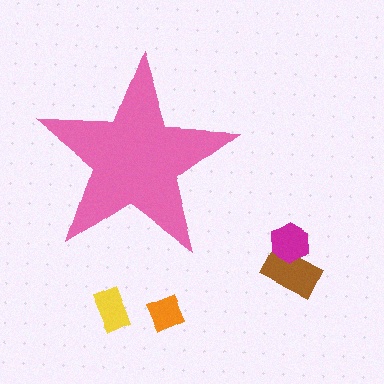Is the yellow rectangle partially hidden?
No, the yellow rectangle is fully visible.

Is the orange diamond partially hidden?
No, the orange diamond is fully visible.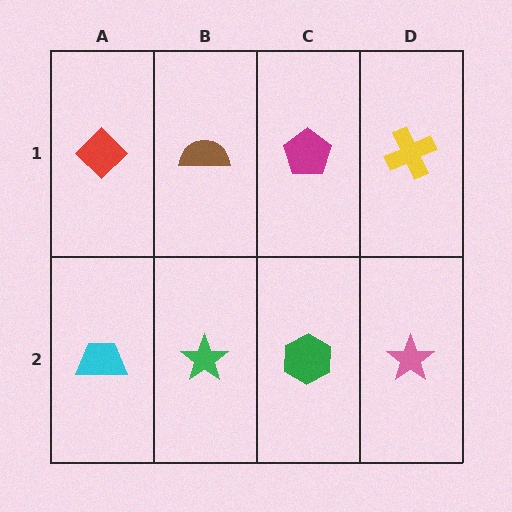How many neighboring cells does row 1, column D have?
2.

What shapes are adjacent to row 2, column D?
A yellow cross (row 1, column D), a green hexagon (row 2, column C).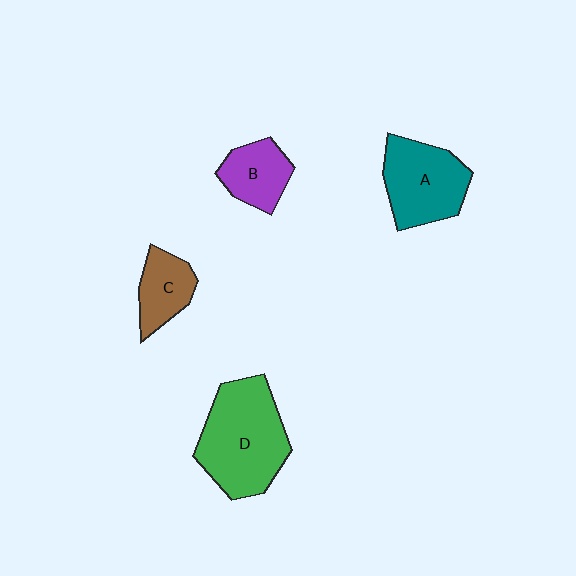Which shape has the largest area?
Shape D (green).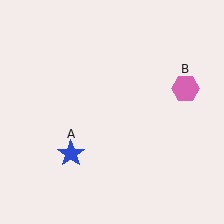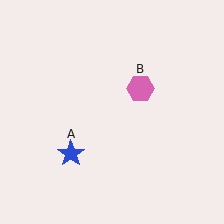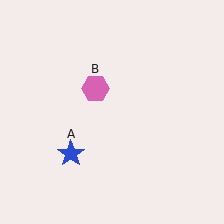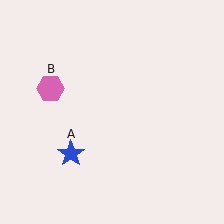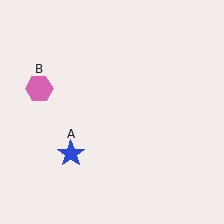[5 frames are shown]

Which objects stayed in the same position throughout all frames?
Blue star (object A) remained stationary.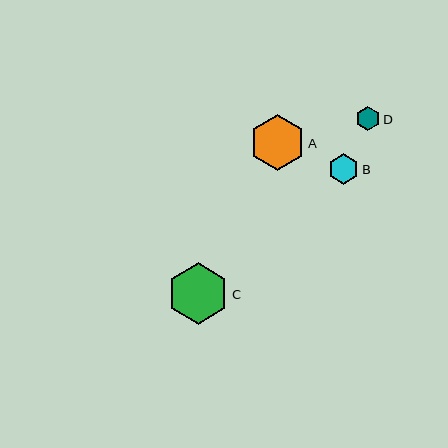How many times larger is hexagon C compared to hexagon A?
Hexagon C is approximately 1.1 times the size of hexagon A.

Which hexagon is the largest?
Hexagon C is the largest with a size of approximately 62 pixels.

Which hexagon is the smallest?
Hexagon D is the smallest with a size of approximately 25 pixels.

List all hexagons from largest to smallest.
From largest to smallest: C, A, B, D.